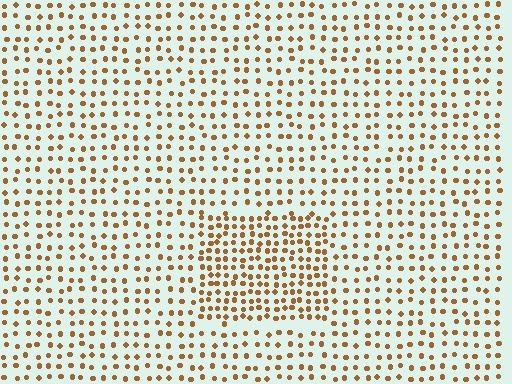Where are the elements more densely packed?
The elements are more densely packed inside the rectangle boundary.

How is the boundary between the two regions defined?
The boundary is defined by a change in element density (approximately 1.8x ratio). All elements are the same color, size, and shape.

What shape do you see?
I see a rectangle.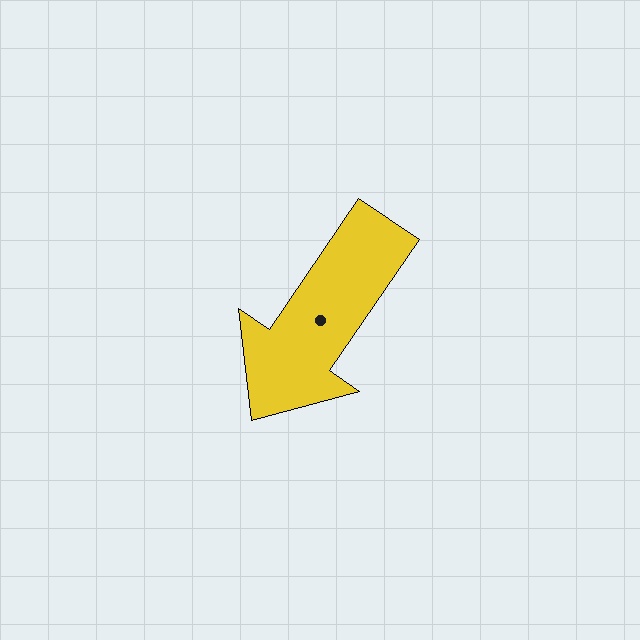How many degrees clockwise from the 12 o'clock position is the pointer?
Approximately 214 degrees.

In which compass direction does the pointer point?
Southwest.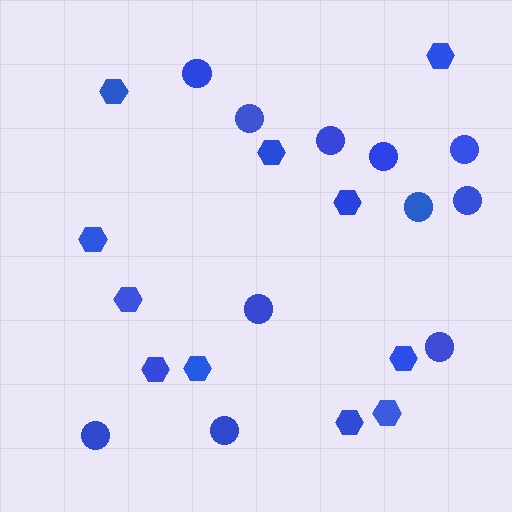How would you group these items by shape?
There are 2 groups: one group of hexagons (11) and one group of circles (11).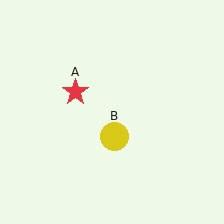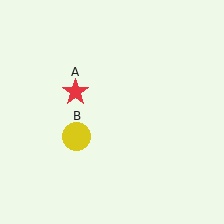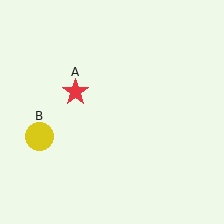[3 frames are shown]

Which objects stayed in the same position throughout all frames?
Red star (object A) remained stationary.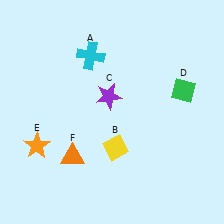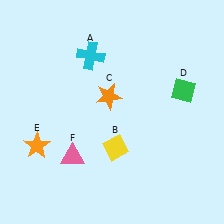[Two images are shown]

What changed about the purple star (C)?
In Image 1, C is purple. In Image 2, it changed to orange.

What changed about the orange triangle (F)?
In Image 1, F is orange. In Image 2, it changed to pink.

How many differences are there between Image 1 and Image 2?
There are 2 differences between the two images.